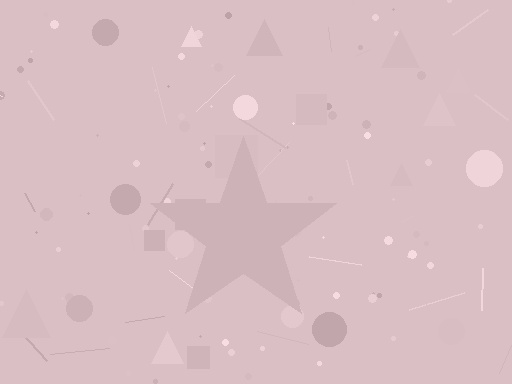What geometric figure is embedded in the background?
A star is embedded in the background.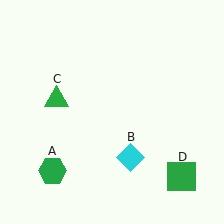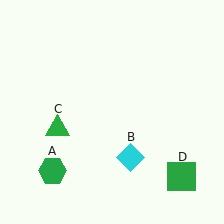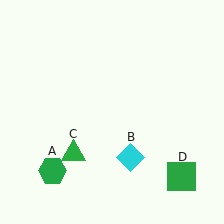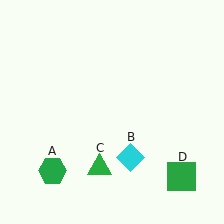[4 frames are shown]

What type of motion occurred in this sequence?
The green triangle (object C) rotated counterclockwise around the center of the scene.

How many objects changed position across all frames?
1 object changed position: green triangle (object C).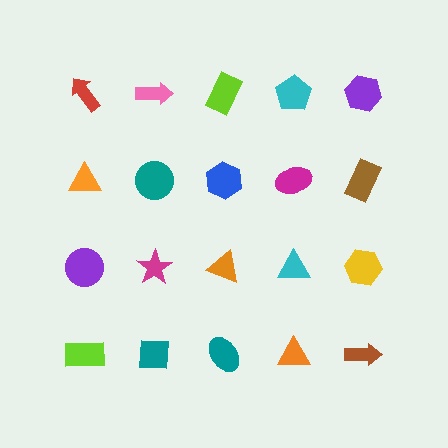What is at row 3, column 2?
A magenta star.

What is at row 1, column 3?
A lime rectangle.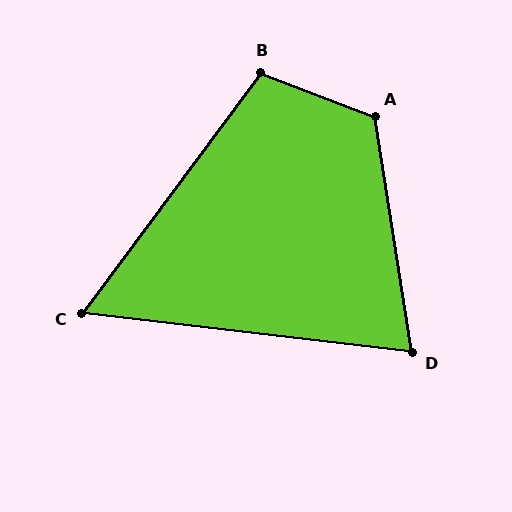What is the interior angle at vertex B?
Approximately 106 degrees (obtuse).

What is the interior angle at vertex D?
Approximately 74 degrees (acute).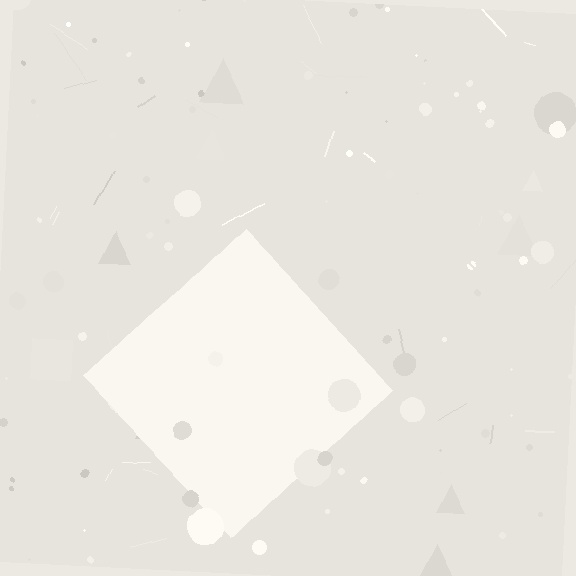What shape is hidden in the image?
A diamond is hidden in the image.